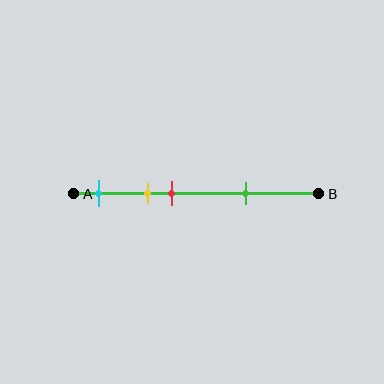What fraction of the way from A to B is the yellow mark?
The yellow mark is approximately 30% (0.3) of the way from A to B.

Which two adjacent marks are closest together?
The yellow and red marks are the closest adjacent pair.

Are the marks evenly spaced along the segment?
No, the marks are not evenly spaced.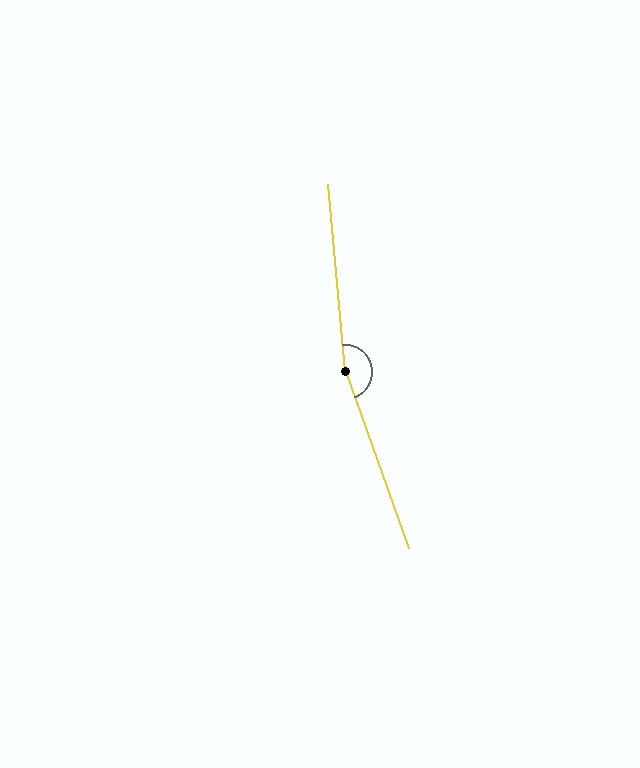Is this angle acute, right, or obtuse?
It is obtuse.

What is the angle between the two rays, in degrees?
Approximately 165 degrees.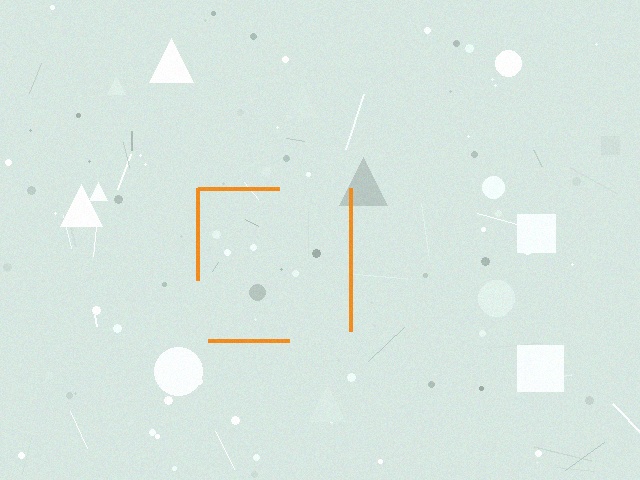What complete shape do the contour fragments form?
The contour fragments form a square.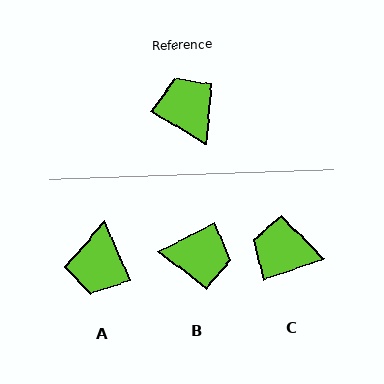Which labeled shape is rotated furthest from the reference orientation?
A, about 144 degrees away.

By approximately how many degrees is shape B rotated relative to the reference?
Approximately 122 degrees clockwise.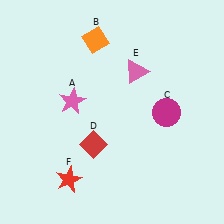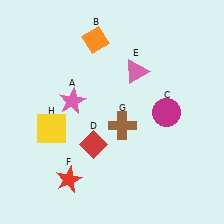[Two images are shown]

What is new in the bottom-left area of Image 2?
A yellow square (H) was added in the bottom-left area of Image 2.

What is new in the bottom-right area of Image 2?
A brown cross (G) was added in the bottom-right area of Image 2.